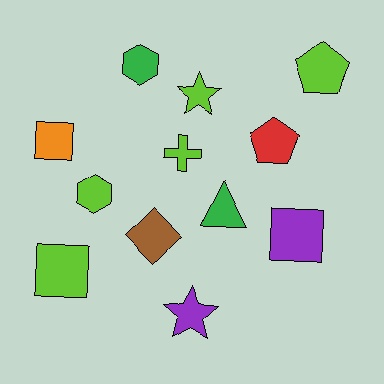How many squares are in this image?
There are 3 squares.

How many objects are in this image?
There are 12 objects.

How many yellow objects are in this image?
There are no yellow objects.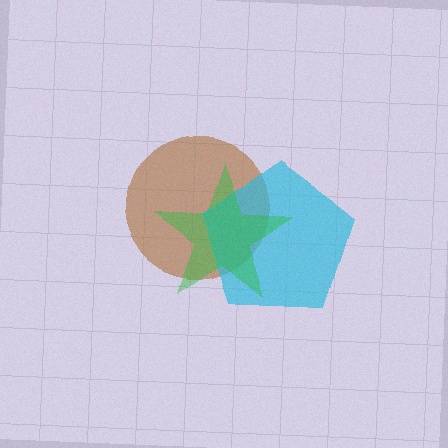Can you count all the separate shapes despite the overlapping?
Yes, there are 3 separate shapes.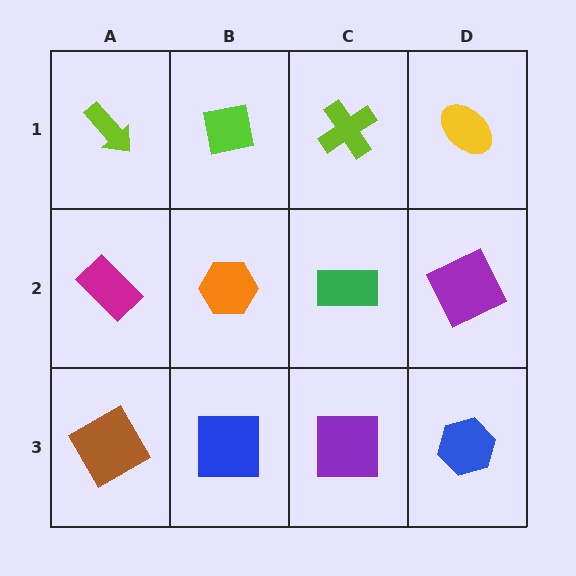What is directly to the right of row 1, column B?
A lime cross.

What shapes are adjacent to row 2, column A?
A lime arrow (row 1, column A), a brown diamond (row 3, column A), an orange hexagon (row 2, column B).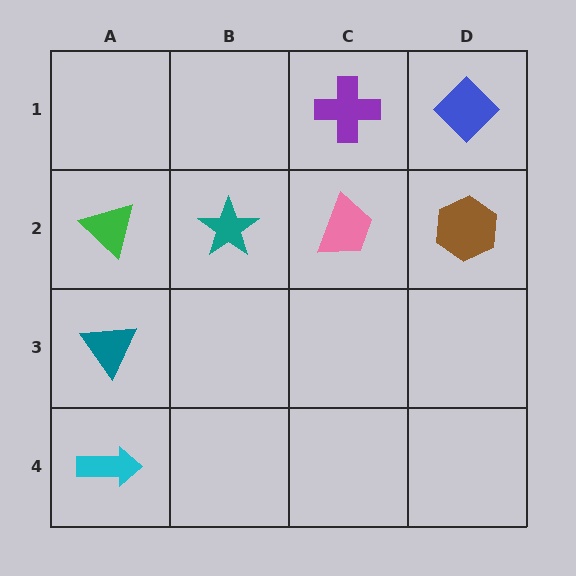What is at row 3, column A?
A teal triangle.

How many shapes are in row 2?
4 shapes.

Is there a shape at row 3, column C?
No, that cell is empty.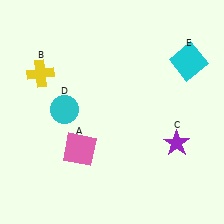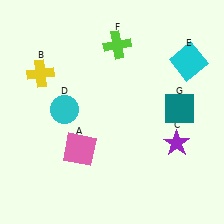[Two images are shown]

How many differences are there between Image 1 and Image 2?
There are 2 differences between the two images.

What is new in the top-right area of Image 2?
A lime cross (F) was added in the top-right area of Image 2.